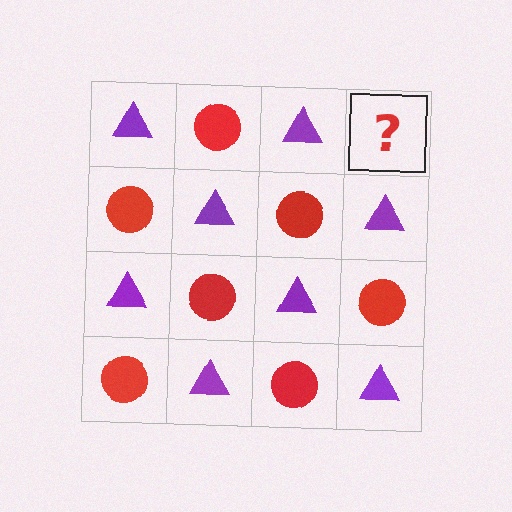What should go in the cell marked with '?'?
The missing cell should contain a red circle.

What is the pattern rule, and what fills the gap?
The rule is that it alternates purple triangle and red circle in a checkerboard pattern. The gap should be filled with a red circle.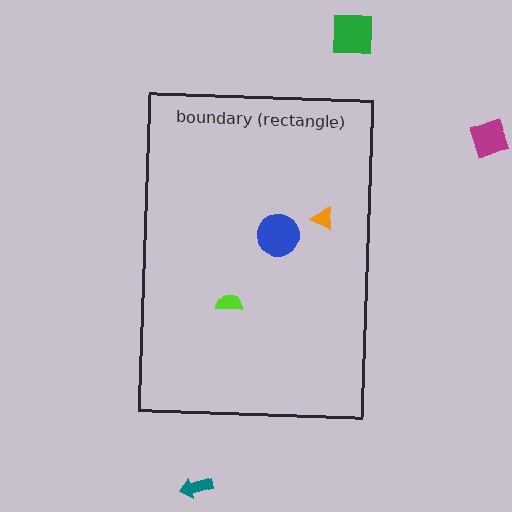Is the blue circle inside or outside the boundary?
Inside.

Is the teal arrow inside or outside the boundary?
Outside.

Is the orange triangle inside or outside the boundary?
Inside.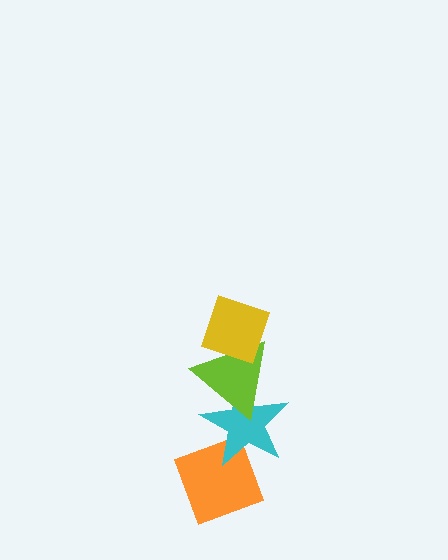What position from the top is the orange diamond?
The orange diamond is 4th from the top.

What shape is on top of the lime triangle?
The yellow diamond is on top of the lime triangle.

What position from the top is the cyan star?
The cyan star is 3rd from the top.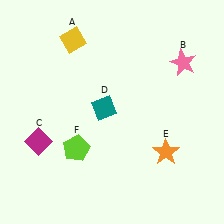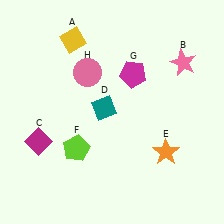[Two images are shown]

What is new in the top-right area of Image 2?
A magenta pentagon (G) was added in the top-right area of Image 2.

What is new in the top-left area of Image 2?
A pink circle (H) was added in the top-left area of Image 2.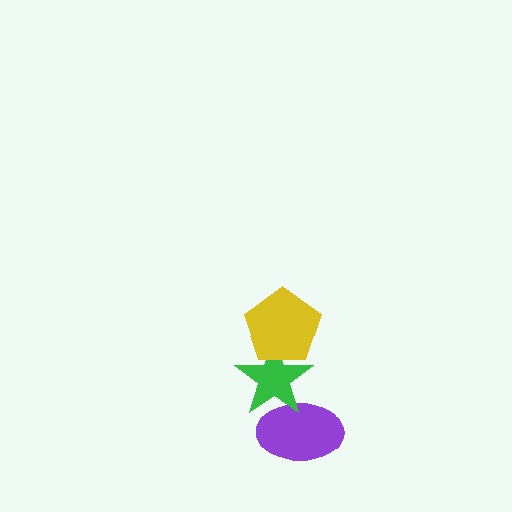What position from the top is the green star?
The green star is 2nd from the top.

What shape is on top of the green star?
The yellow pentagon is on top of the green star.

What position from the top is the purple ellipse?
The purple ellipse is 3rd from the top.